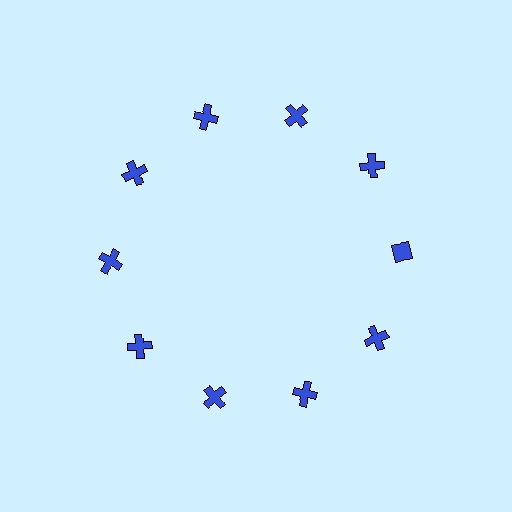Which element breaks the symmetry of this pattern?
The blue diamond at roughly the 3 o'clock position breaks the symmetry. All other shapes are blue crosses.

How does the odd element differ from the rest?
It has a different shape: diamond instead of cross.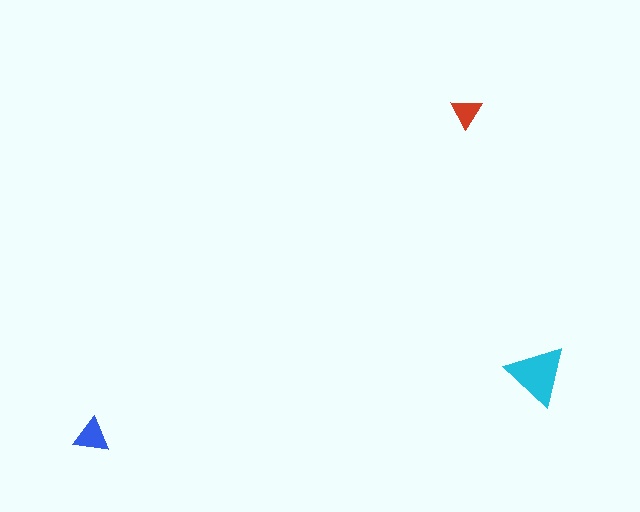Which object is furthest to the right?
The cyan triangle is rightmost.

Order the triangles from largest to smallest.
the cyan one, the blue one, the red one.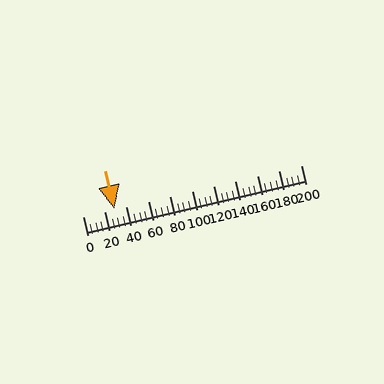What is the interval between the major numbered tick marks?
The major tick marks are spaced 20 units apart.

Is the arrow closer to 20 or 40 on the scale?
The arrow is closer to 20.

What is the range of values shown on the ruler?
The ruler shows values from 0 to 200.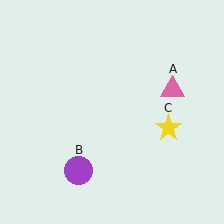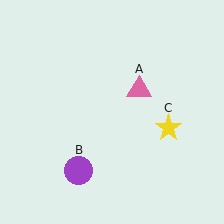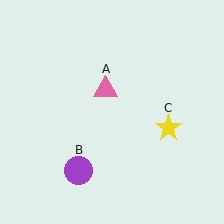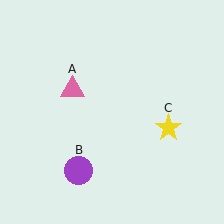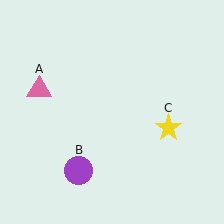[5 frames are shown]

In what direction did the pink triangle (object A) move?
The pink triangle (object A) moved left.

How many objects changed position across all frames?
1 object changed position: pink triangle (object A).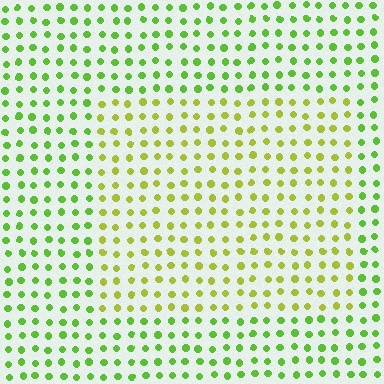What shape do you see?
I see a rectangle.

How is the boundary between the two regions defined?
The boundary is defined purely by a slight shift in hue (about 33 degrees). Spacing, size, and orientation are identical on both sides.